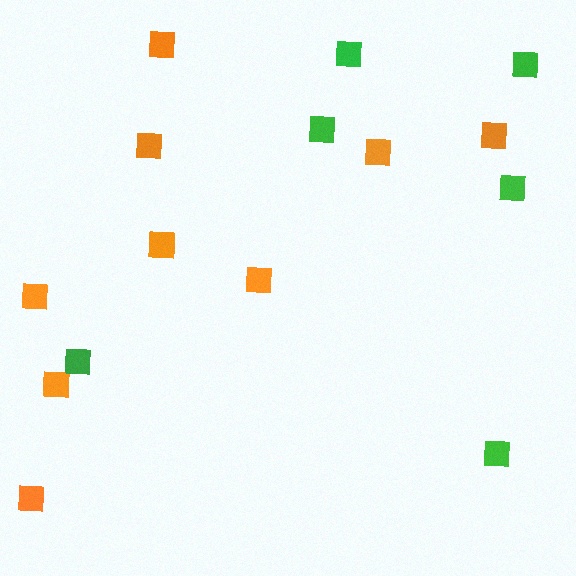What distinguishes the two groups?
There are 2 groups: one group of orange squares (9) and one group of green squares (6).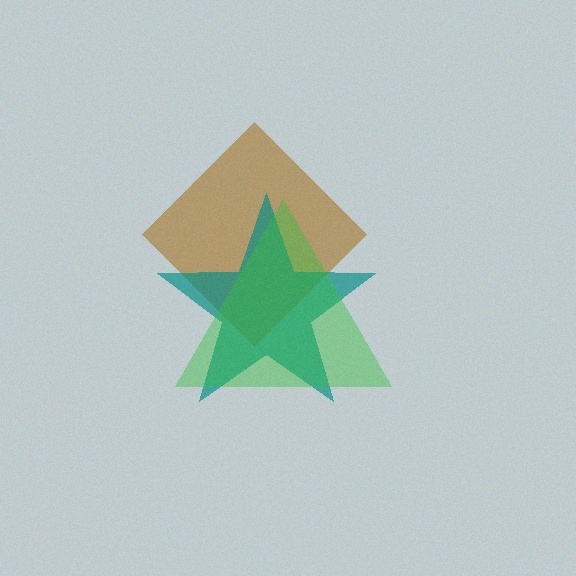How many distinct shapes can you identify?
There are 3 distinct shapes: a brown diamond, a teal star, a green triangle.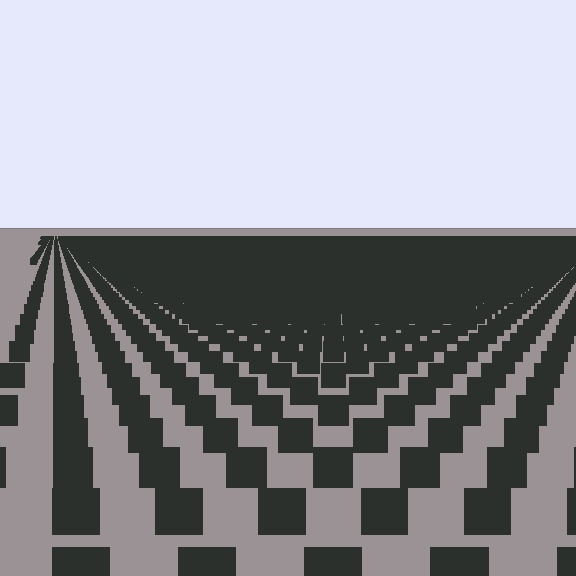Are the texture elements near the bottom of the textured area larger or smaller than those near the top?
Larger. Near the bottom, elements are closer to the viewer and appear at a bigger on-screen size.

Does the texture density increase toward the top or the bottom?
Density increases toward the top.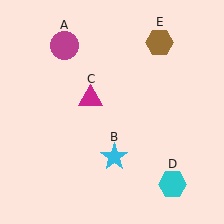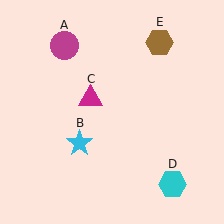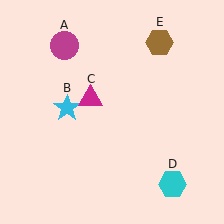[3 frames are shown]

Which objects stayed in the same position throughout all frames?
Magenta circle (object A) and magenta triangle (object C) and cyan hexagon (object D) and brown hexagon (object E) remained stationary.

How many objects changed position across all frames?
1 object changed position: cyan star (object B).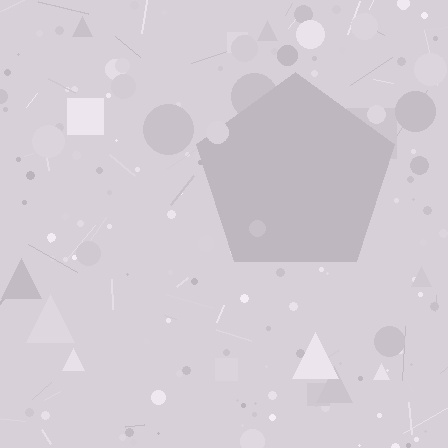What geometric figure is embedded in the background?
A pentagon is embedded in the background.